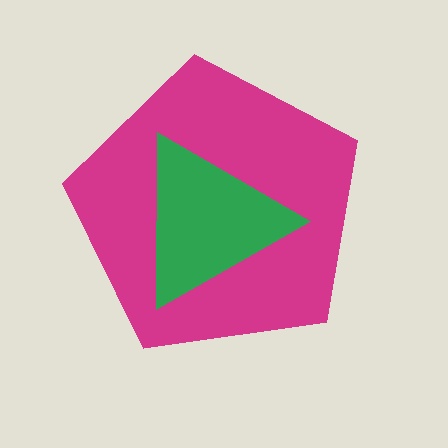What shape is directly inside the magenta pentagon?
The green triangle.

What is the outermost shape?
The magenta pentagon.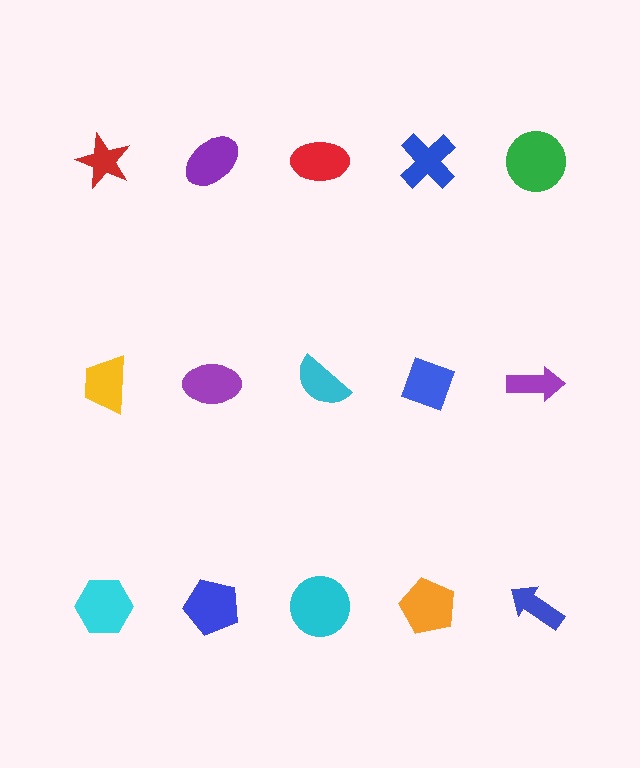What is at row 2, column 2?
A purple ellipse.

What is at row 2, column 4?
A blue diamond.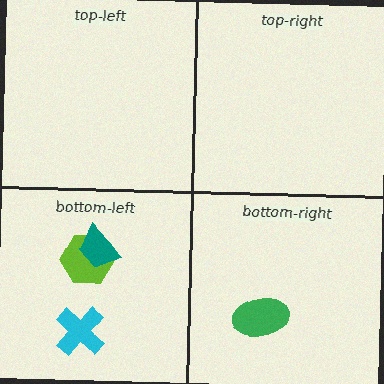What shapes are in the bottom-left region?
The cyan cross, the lime hexagon, the teal trapezoid.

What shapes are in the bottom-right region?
The green ellipse.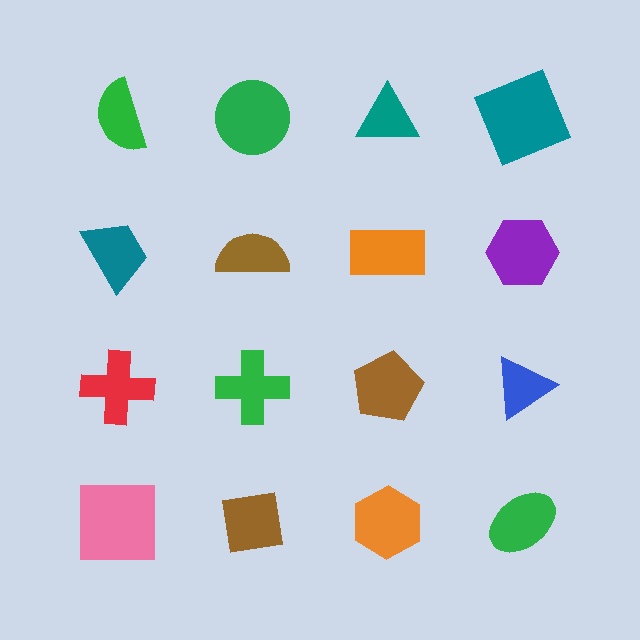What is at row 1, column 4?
A teal square.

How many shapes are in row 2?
4 shapes.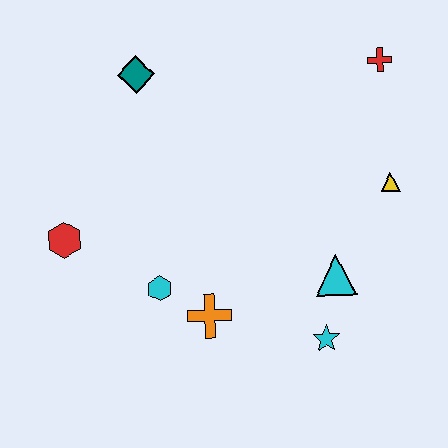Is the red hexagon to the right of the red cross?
No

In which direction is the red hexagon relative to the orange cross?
The red hexagon is to the left of the orange cross.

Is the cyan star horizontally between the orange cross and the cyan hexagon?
No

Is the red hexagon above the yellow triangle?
No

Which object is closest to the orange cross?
The cyan hexagon is closest to the orange cross.